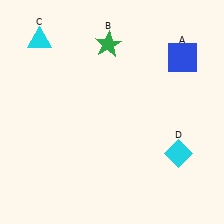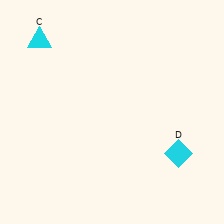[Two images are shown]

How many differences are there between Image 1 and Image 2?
There are 2 differences between the two images.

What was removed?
The green star (B), the blue square (A) were removed in Image 2.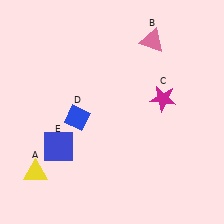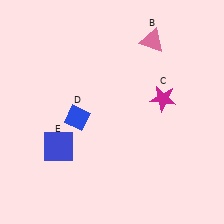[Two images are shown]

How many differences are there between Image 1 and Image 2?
There is 1 difference between the two images.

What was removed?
The yellow triangle (A) was removed in Image 2.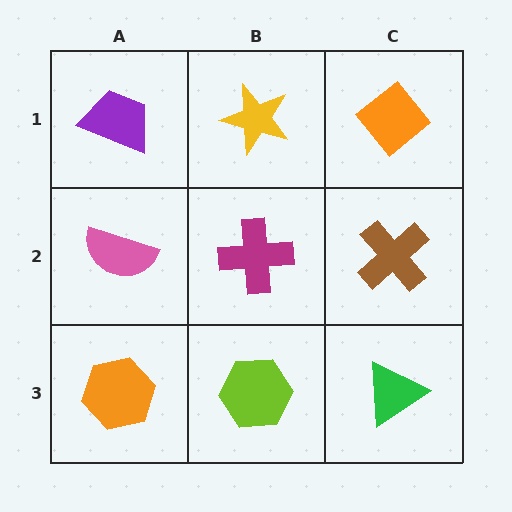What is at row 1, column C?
An orange diamond.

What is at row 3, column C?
A green triangle.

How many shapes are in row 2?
3 shapes.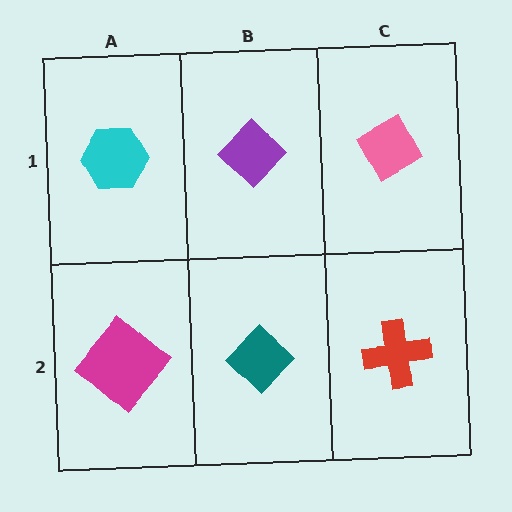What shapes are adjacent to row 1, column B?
A teal diamond (row 2, column B), a cyan hexagon (row 1, column A), a pink diamond (row 1, column C).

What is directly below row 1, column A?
A magenta diamond.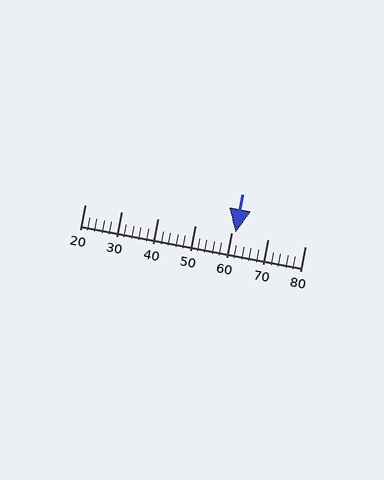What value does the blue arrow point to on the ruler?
The blue arrow points to approximately 61.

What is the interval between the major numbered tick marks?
The major tick marks are spaced 10 units apart.